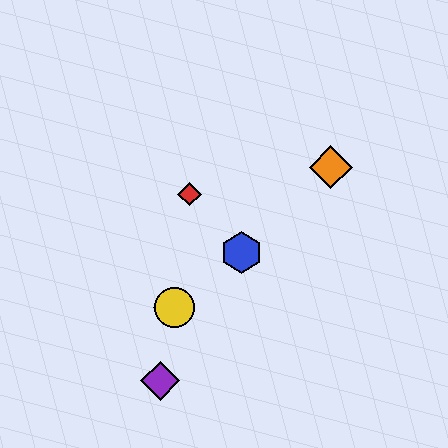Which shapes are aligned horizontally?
The green diamond, the yellow circle are aligned horizontally.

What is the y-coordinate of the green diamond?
The green diamond is at y≈308.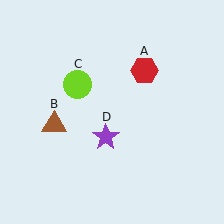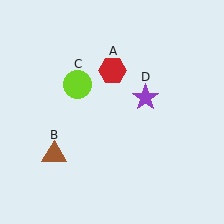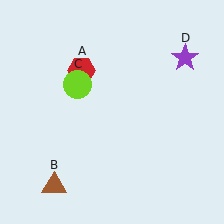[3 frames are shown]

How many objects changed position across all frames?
3 objects changed position: red hexagon (object A), brown triangle (object B), purple star (object D).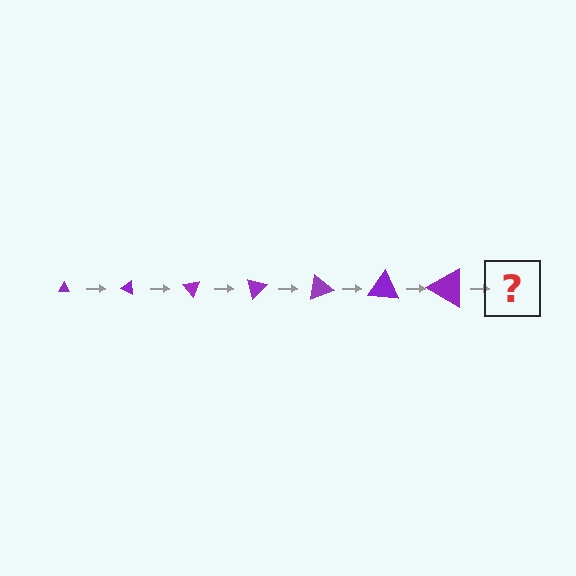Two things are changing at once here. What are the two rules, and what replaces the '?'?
The two rules are that the triangle grows larger each step and it rotates 25 degrees each step. The '?' should be a triangle, larger than the previous one and rotated 175 degrees from the start.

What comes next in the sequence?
The next element should be a triangle, larger than the previous one and rotated 175 degrees from the start.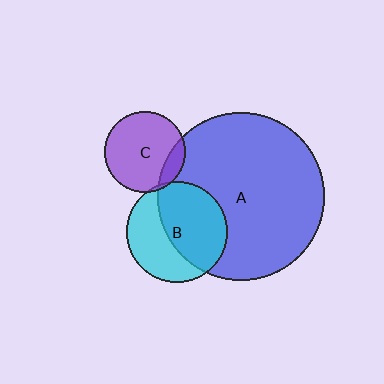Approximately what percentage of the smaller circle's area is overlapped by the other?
Approximately 5%.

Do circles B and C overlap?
Yes.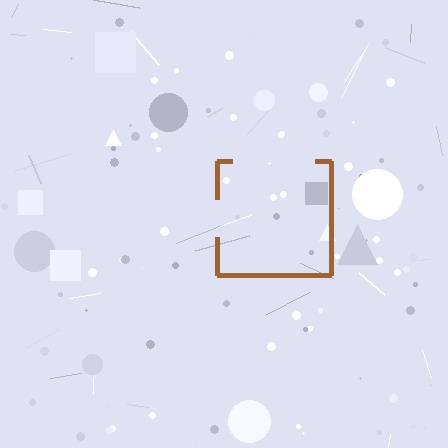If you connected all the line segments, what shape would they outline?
They would outline a square.